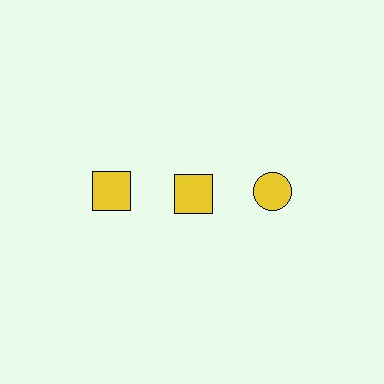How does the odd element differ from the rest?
It has a different shape: circle instead of square.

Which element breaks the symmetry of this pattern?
The yellow circle in the top row, center column breaks the symmetry. All other shapes are yellow squares.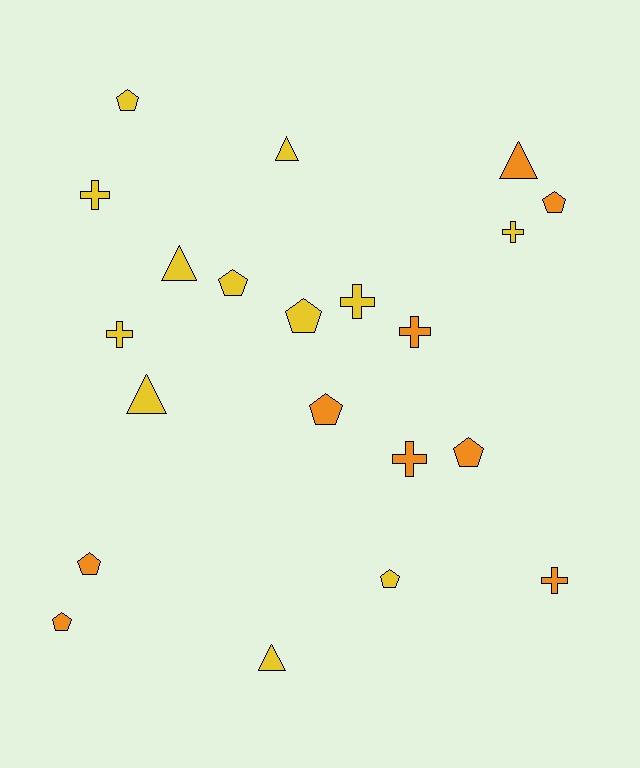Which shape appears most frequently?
Pentagon, with 9 objects.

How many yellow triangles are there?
There are 4 yellow triangles.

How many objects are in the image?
There are 21 objects.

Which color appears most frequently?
Yellow, with 12 objects.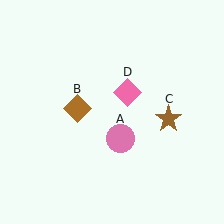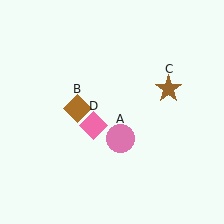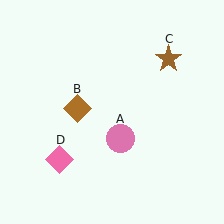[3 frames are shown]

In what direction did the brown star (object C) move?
The brown star (object C) moved up.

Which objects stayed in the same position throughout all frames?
Pink circle (object A) and brown diamond (object B) remained stationary.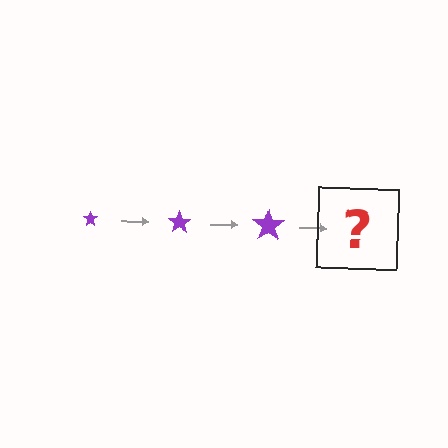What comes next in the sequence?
The next element should be a purple star, larger than the previous one.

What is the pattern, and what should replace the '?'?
The pattern is that the star gets progressively larger each step. The '?' should be a purple star, larger than the previous one.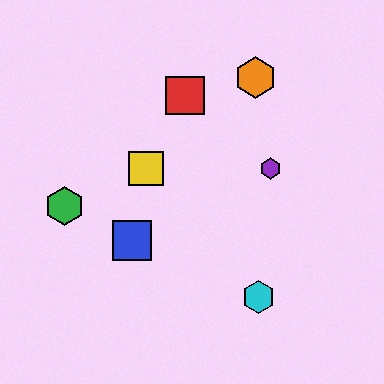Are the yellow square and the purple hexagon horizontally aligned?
Yes, both are at y≈168.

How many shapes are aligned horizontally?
2 shapes (the yellow square, the purple hexagon) are aligned horizontally.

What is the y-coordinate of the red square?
The red square is at y≈96.